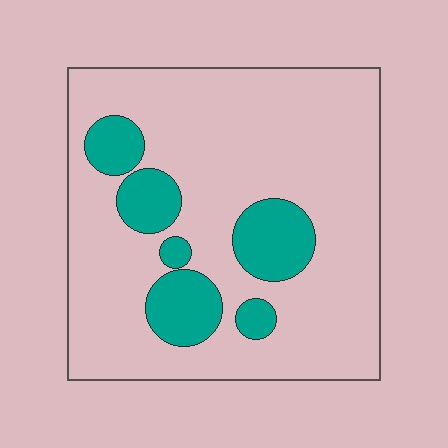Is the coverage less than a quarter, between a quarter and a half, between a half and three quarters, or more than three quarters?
Less than a quarter.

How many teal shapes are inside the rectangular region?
6.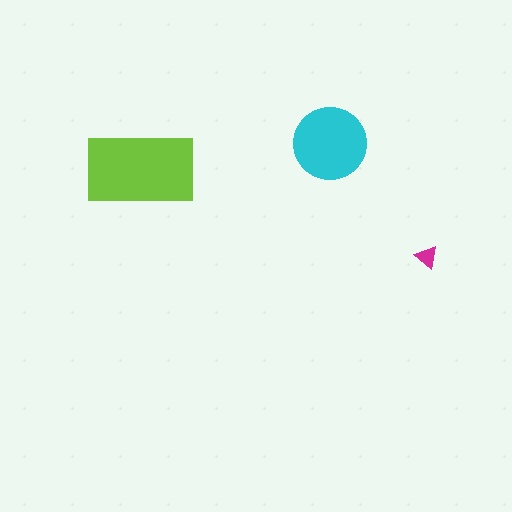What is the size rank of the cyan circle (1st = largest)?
2nd.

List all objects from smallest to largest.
The magenta triangle, the cyan circle, the lime rectangle.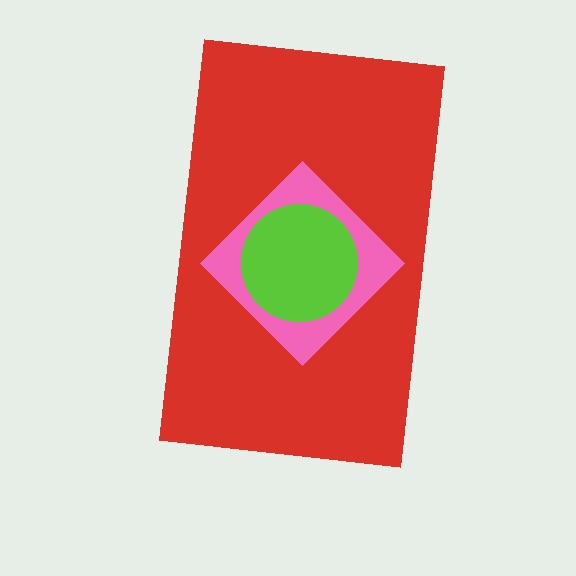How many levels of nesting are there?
3.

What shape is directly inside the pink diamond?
The lime circle.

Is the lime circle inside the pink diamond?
Yes.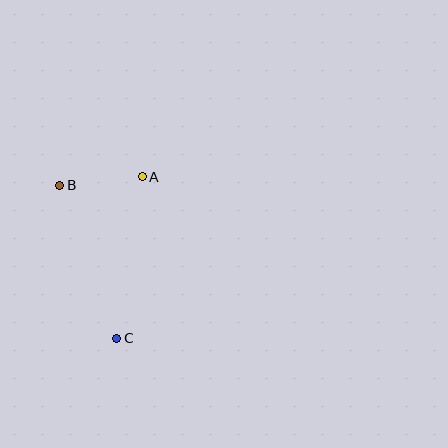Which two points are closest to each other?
Points A and B are closest to each other.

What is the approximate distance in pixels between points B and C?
The distance between B and C is approximately 163 pixels.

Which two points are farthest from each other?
Points A and C are farthest from each other.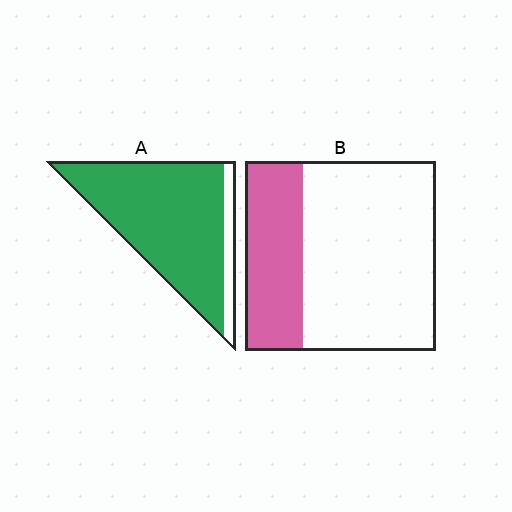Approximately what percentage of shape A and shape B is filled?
A is approximately 90% and B is approximately 30%.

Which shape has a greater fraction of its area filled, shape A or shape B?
Shape A.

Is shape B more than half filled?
No.